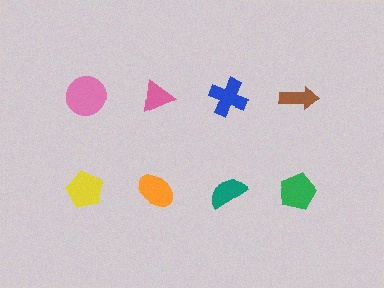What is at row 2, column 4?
A green pentagon.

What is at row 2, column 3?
A teal semicircle.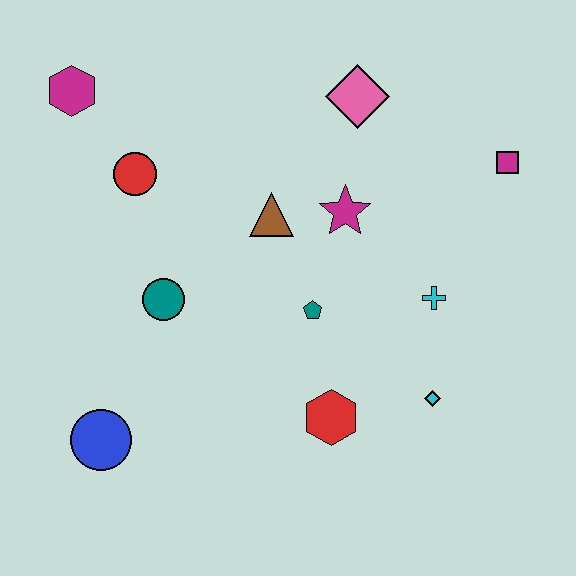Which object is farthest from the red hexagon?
The magenta hexagon is farthest from the red hexagon.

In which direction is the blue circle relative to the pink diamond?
The blue circle is below the pink diamond.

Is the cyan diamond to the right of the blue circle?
Yes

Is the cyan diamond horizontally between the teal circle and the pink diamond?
No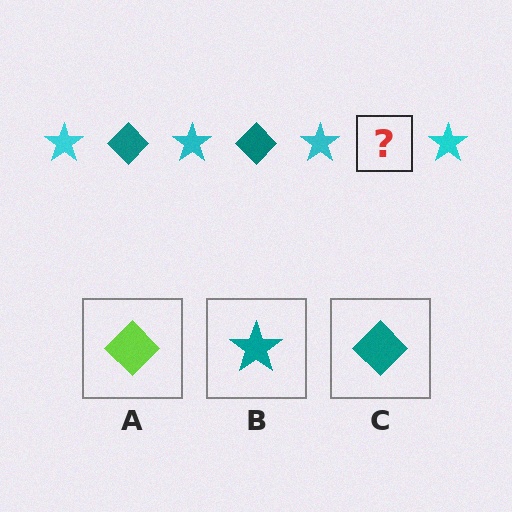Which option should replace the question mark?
Option C.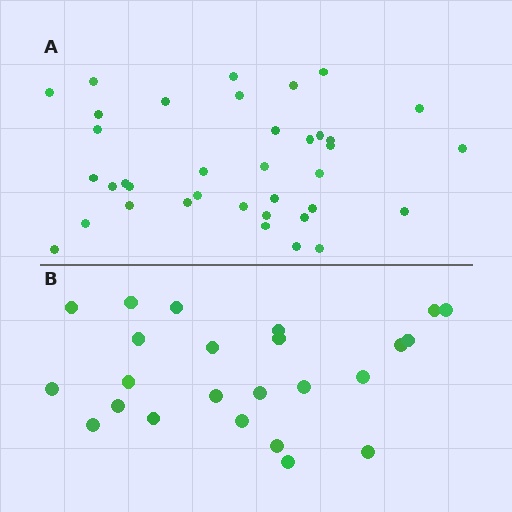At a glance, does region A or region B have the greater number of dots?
Region A (the top region) has more dots.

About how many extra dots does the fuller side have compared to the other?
Region A has approximately 15 more dots than region B.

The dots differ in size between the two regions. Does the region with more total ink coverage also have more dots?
No. Region B has more total ink coverage because its dots are larger, but region A actually contains more individual dots. Total area can be misleading — the number of items is what matters here.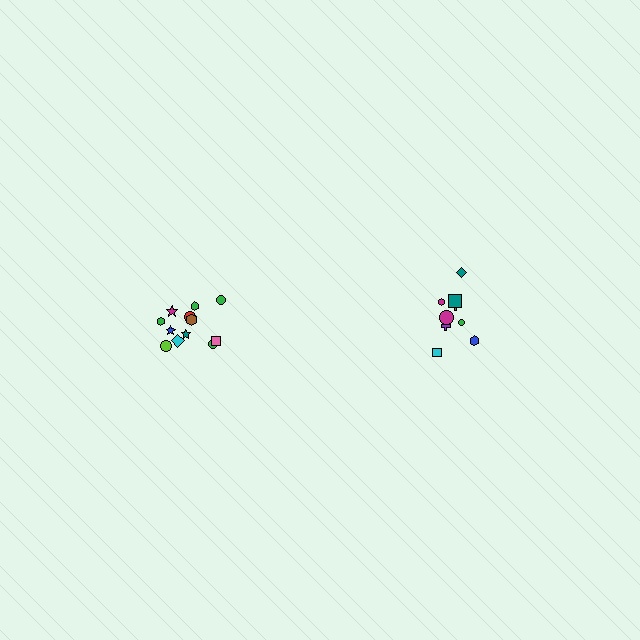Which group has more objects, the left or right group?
The left group.